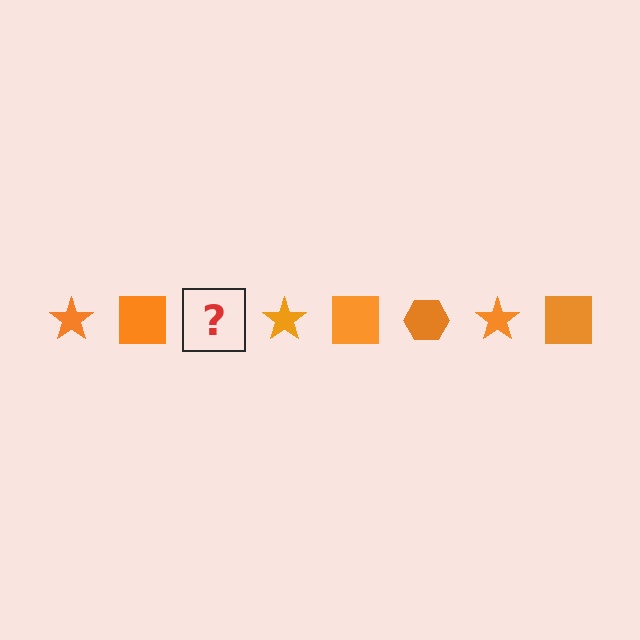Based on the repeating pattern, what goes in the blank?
The blank should be an orange hexagon.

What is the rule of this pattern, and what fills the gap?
The rule is that the pattern cycles through star, square, hexagon shapes in orange. The gap should be filled with an orange hexagon.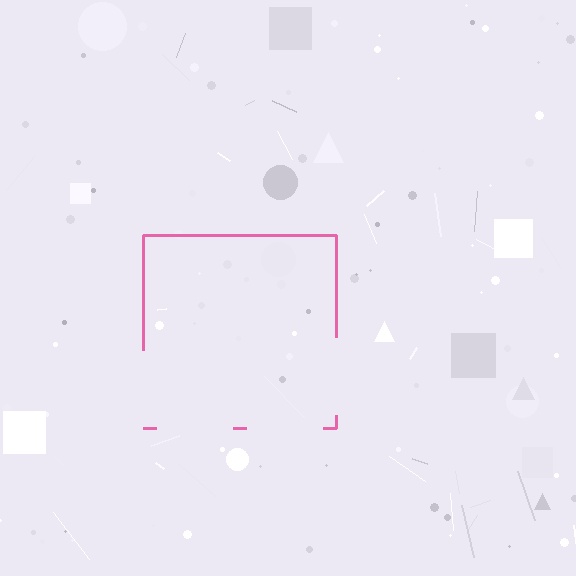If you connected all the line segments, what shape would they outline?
They would outline a square.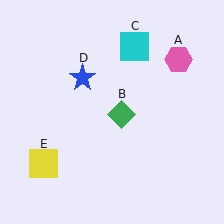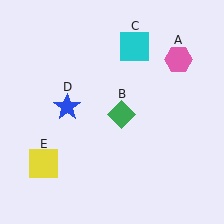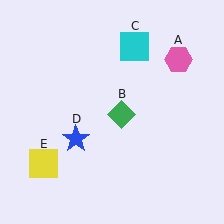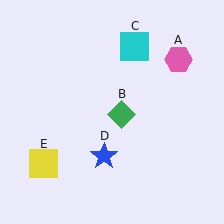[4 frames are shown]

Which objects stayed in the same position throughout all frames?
Pink hexagon (object A) and green diamond (object B) and cyan square (object C) and yellow square (object E) remained stationary.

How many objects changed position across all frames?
1 object changed position: blue star (object D).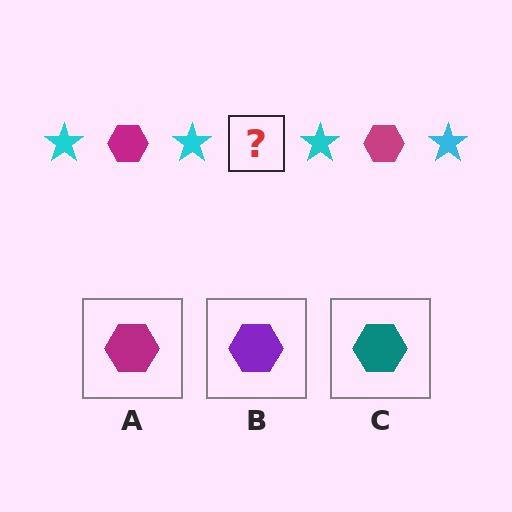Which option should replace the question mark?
Option A.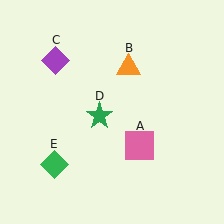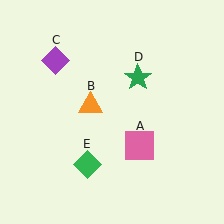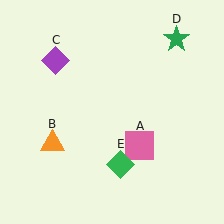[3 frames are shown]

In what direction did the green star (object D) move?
The green star (object D) moved up and to the right.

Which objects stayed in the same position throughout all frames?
Pink square (object A) and purple diamond (object C) remained stationary.